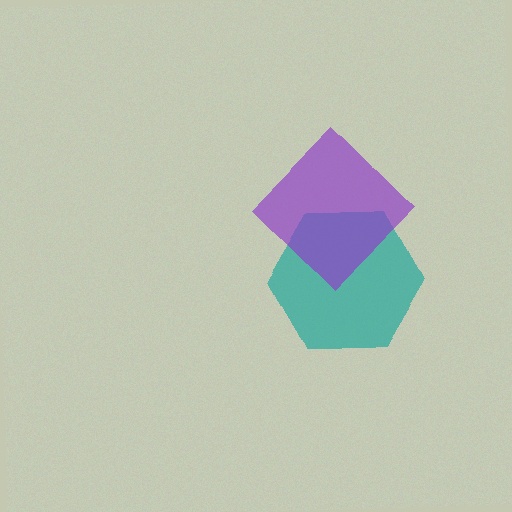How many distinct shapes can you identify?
There are 2 distinct shapes: a teal hexagon, a purple diamond.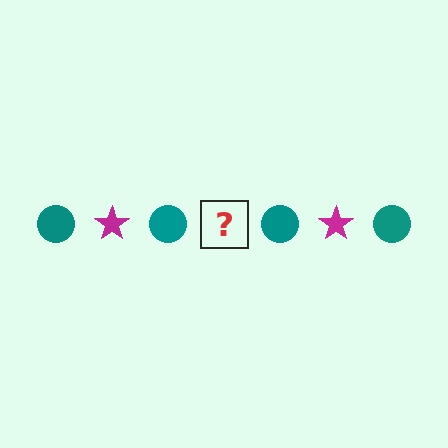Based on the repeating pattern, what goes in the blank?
The blank should be a magenta star.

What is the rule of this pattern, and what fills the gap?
The rule is that the pattern alternates between teal circle and magenta star. The gap should be filled with a magenta star.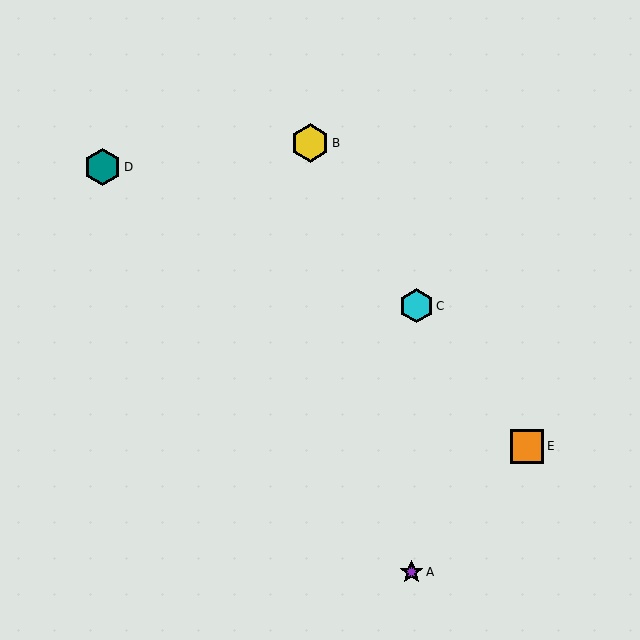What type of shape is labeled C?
Shape C is a cyan hexagon.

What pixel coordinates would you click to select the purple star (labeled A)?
Click at (411, 572) to select the purple star A.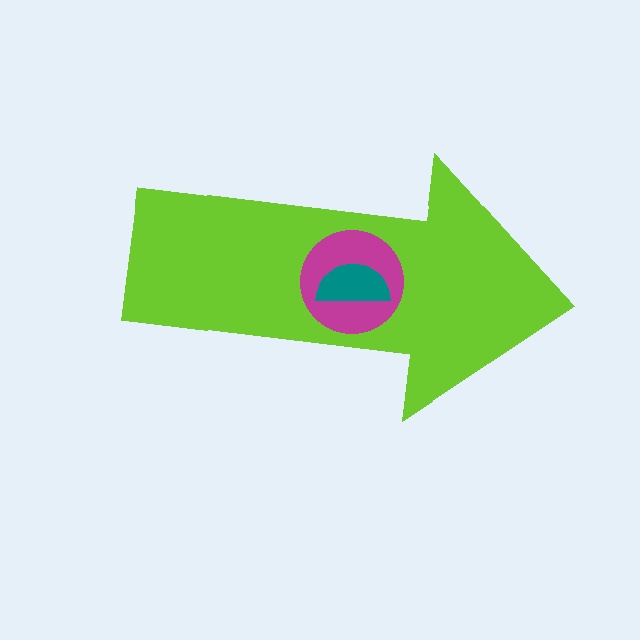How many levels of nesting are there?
3.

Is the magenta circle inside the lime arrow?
Yes.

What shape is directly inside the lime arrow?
The magenta circle.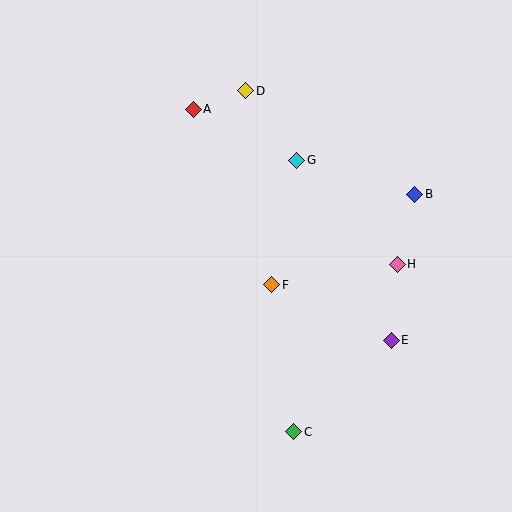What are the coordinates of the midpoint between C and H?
The midpoint between C and H is at (345, 348).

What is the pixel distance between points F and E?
The distance between F and E is 132 pixels.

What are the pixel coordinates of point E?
Point E is at (391, 341).